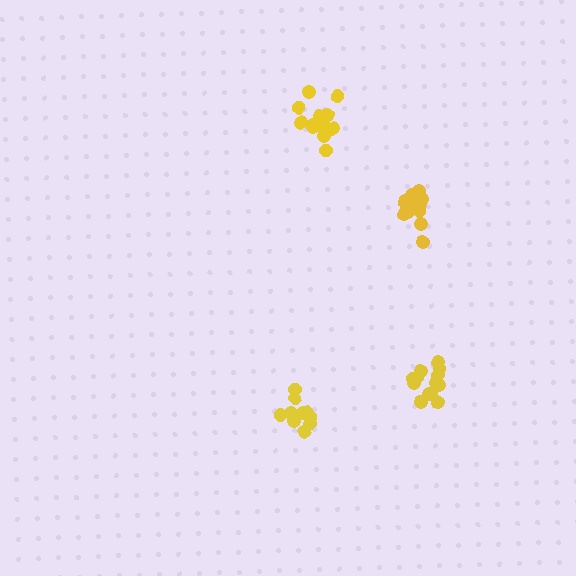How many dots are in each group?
Group 1: 14 dots, Group 2: 10 dots, Group 3: 13 dots, Group 4: 12 dots (49 total).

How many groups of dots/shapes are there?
There are 4 groups.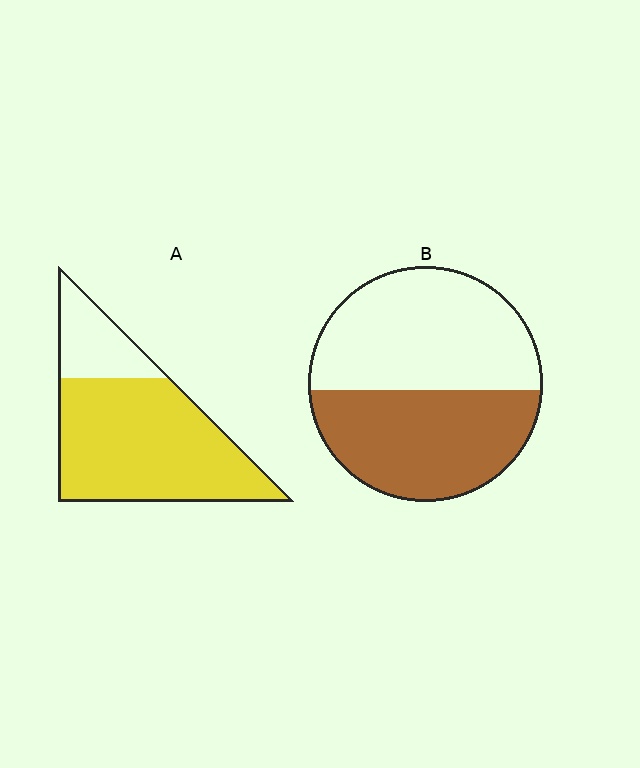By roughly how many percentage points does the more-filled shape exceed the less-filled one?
By roughly 30 percentage points (A over B).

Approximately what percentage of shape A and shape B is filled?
A is approximately 75% and B is approximately 45%.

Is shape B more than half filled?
Roughly half.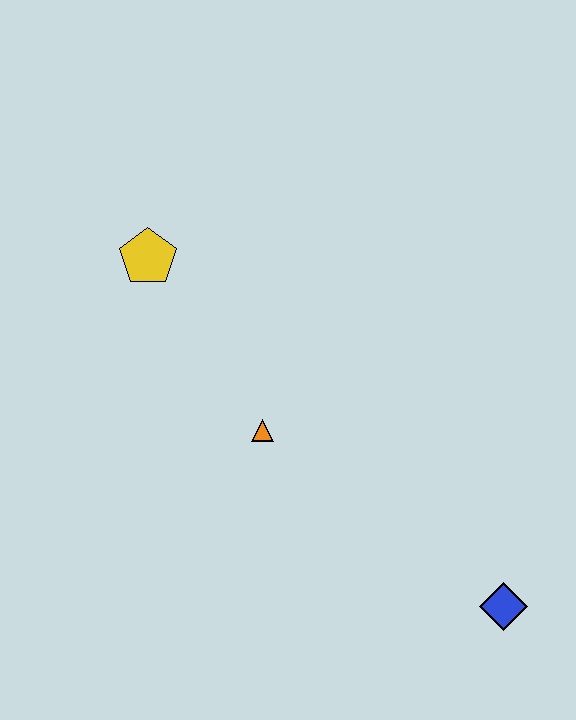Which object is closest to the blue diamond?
The orange triangle is closest to the blue diamond.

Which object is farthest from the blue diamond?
The yellow pentagon is farthest from the blue diamond.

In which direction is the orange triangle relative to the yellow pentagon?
The orange triangle is below the yellow pentagon.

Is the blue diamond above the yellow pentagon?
No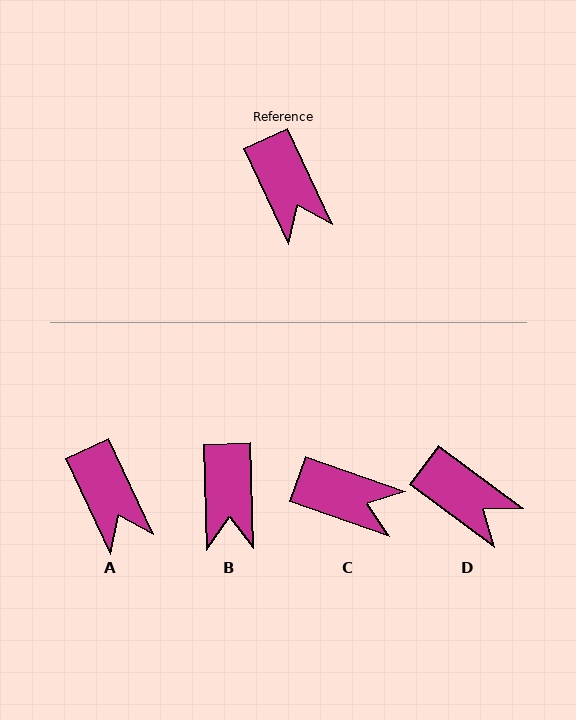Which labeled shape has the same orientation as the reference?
A.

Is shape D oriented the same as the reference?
No, it is off by about 28 degrees.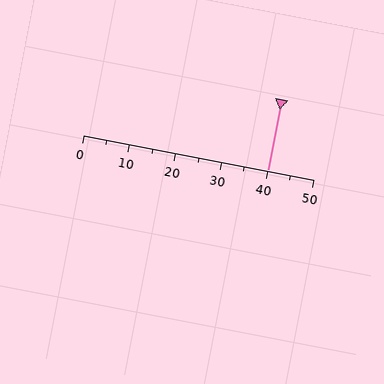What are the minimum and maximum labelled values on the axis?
The axis runs from 0 to 50.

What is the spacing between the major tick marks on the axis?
The major ticks are spaced 10 apart.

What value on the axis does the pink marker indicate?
The marker indicates approximately 40.